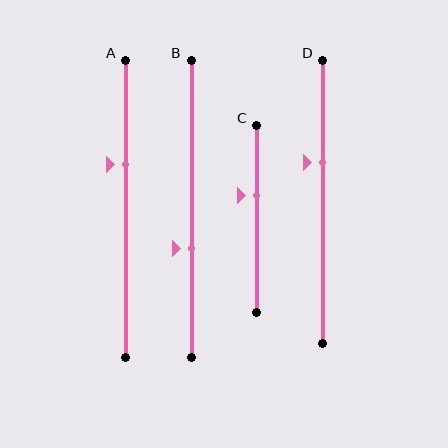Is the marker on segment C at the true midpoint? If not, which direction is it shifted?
No, the marker on segment C is shifted upward by about 13% of the segment length.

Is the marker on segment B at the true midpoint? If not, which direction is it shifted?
No, the marker on segment B is shifted downward by about 13% of the segment length.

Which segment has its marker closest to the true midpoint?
Segment C has its marker closest to the true midpoint.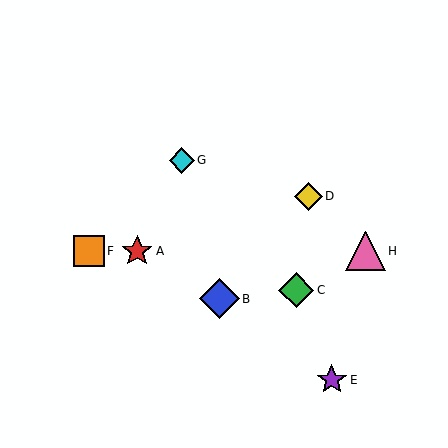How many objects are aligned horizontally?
3 objects (A, F, H) are aligned horizontally.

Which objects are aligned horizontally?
Objects A, F, H are aligned horizontally.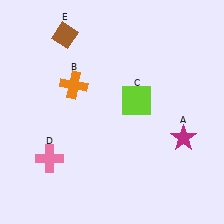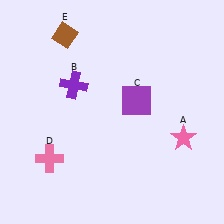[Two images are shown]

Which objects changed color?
A changed from magenta to pink. B changed from orange to purple. C changed from lime to purple.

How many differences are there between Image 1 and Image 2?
There are 3 differences between the two images.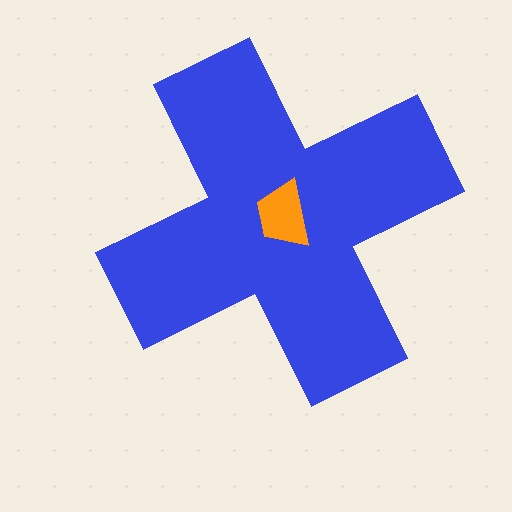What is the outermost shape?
The blue cross.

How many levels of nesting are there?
2.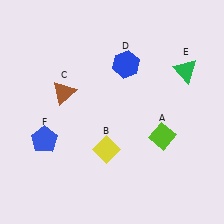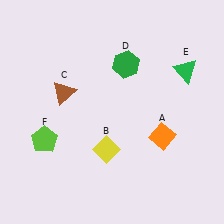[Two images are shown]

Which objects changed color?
A changed from lime to orange. D changed from blue to green. F changed from blue to lime.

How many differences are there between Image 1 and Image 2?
There are 3 differences between the two images.